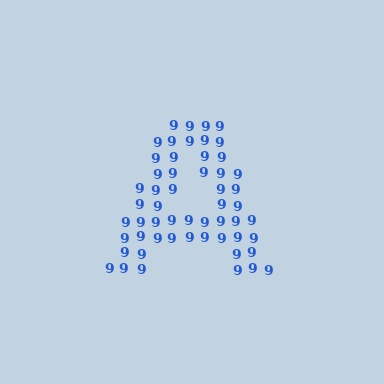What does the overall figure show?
The overall figure shows the letter A.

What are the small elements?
The small elements are digit 9's.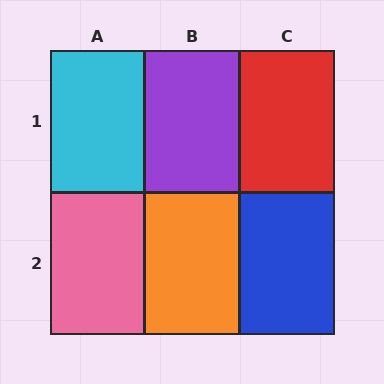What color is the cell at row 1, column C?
Red.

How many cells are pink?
1 cell is pink.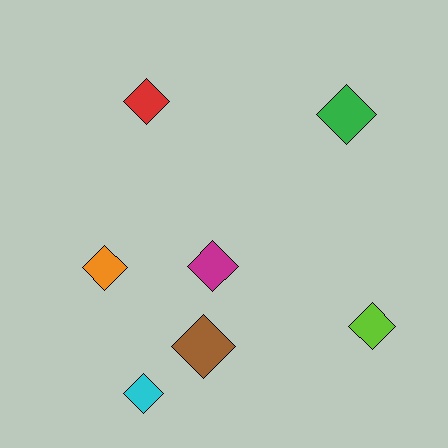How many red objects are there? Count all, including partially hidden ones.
There is 1 red object.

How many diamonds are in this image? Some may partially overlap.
There are 7 diamonds.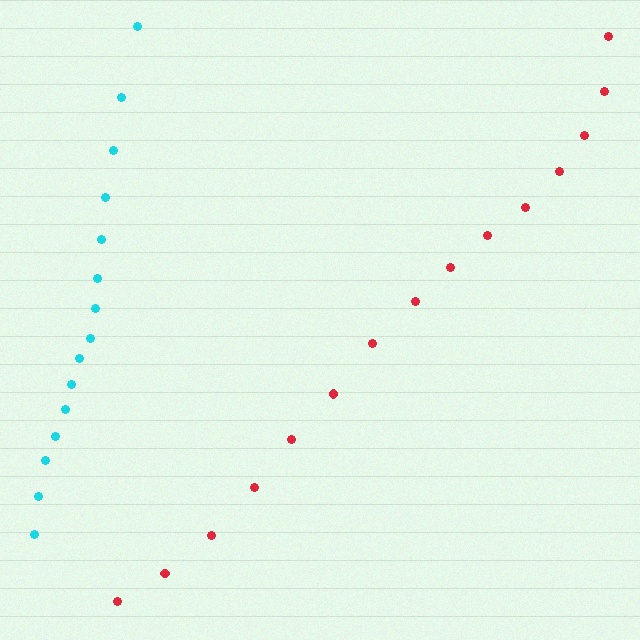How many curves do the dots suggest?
There are 2 distinct paths.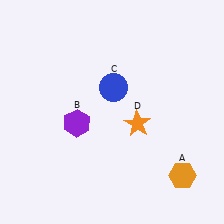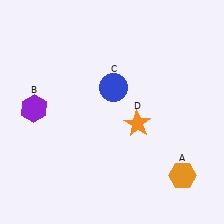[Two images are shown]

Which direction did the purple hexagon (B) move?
The purple hexagon (B) moved left.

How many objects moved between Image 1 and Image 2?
1 object moved between the two images.